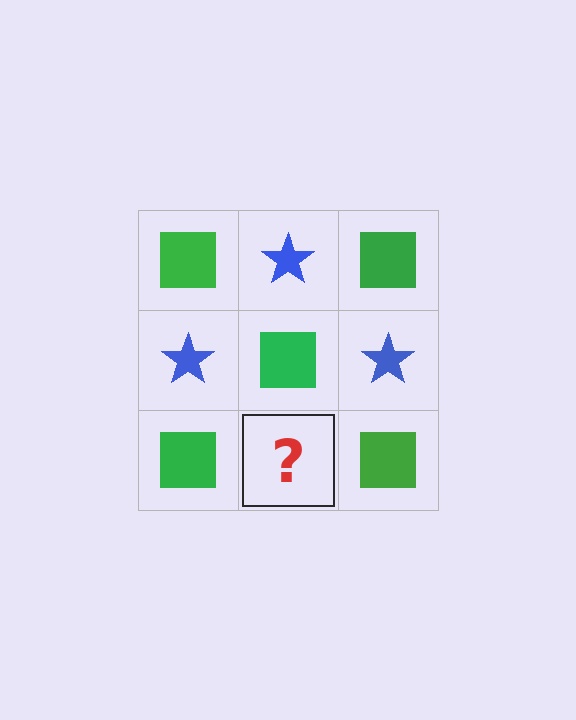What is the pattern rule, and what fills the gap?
The rule is that it alternates green square and blue star in a checkerboard pattern. The gap should be filled with a blue star.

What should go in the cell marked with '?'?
The missing cell should contain a blue star.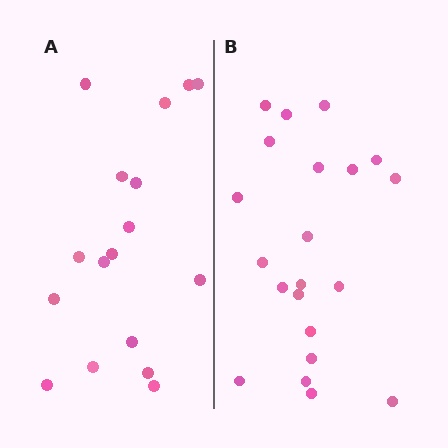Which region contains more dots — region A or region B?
Region B (the right region) has more dots.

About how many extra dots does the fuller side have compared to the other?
Region B has about 4 more dots than region A.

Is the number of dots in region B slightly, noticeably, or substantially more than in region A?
Region B has only slightly more — the two regions are fairly close. The ratio is roughly 1.2 to 1.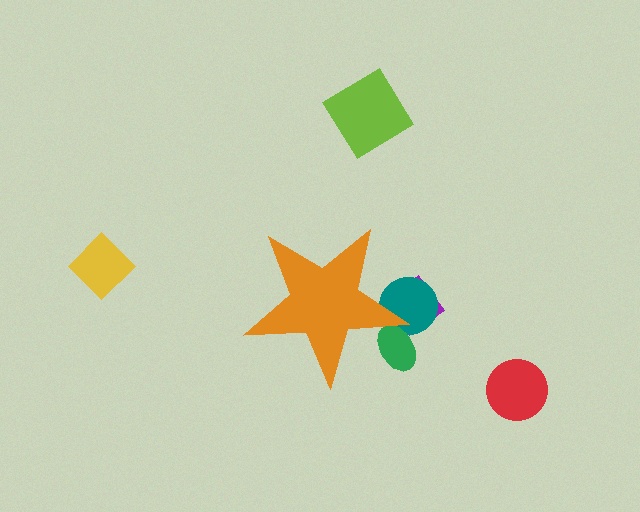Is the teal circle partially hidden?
Yes, the teal circle is partially hidden behind the orange star.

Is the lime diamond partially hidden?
No, the lime diamond is fully visible.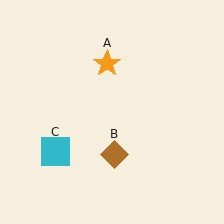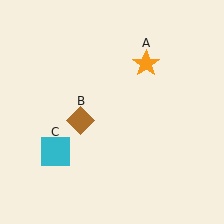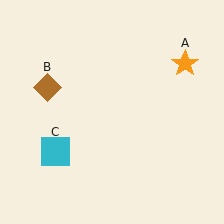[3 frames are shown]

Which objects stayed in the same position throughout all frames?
Cyan square (object C) remained stationary.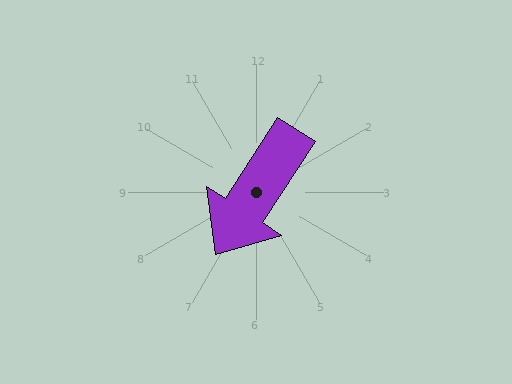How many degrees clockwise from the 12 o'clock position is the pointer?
Approximately 213 degrees.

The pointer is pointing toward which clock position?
Roughly 7 o'clock.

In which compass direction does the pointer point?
Southwest.